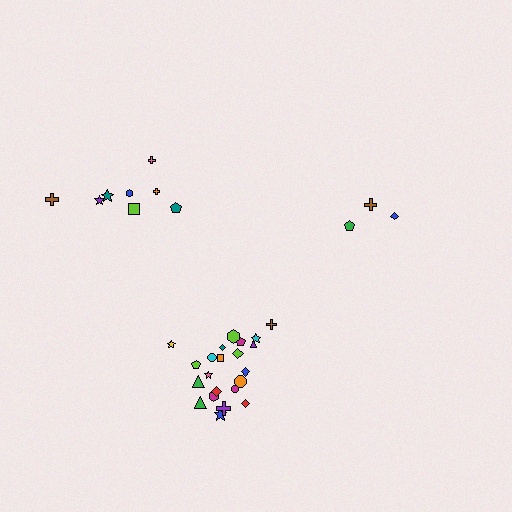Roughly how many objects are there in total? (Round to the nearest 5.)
Roughly 35 objects in total.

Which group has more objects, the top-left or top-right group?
The top-left group.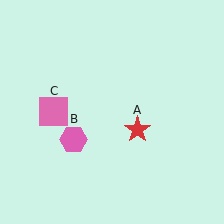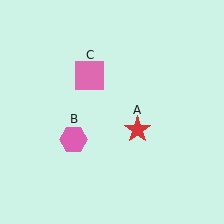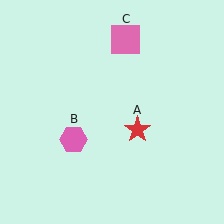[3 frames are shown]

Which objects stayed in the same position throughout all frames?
Red star (object A) and pink hexagon (object B) remained stationary.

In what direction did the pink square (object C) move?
The pink square (object C) moved up and to the right.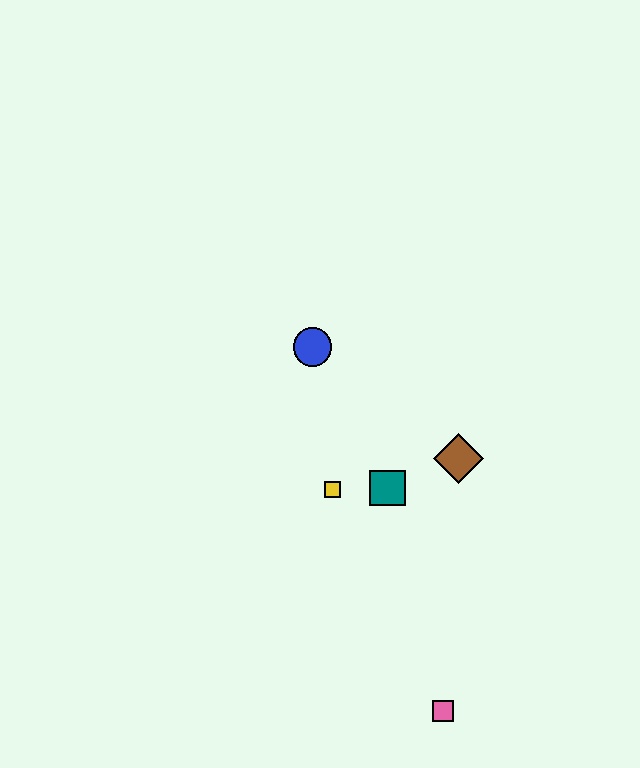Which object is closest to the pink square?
The teal square is closest to the pink square.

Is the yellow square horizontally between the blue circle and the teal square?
Yes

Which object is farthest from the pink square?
The blue circle is farthest from the pink square.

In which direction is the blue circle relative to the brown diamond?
The blue circle is to the left of the brown diamond.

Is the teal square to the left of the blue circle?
No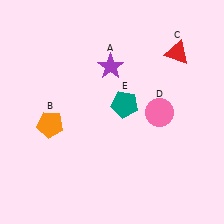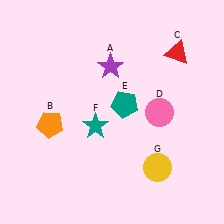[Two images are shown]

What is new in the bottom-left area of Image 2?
A teal star (F) was added in the bottom-left area of Image 2.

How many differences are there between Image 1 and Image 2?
There are 2 differences between the two images.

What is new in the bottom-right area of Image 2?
A yellow circle (G) was added in the bottom-right area of Image 2.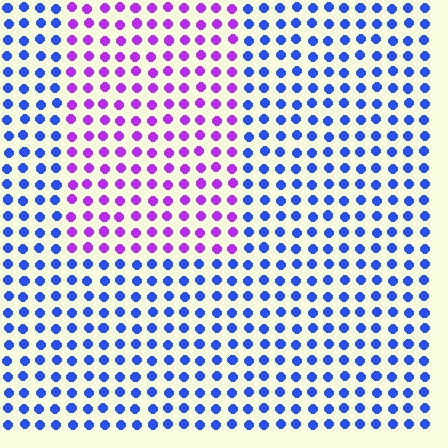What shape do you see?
I see a rectangle.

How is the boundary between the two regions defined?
The boundary is defined purely by a slight shift in hue (about 56 degrees). Spacing, size, and orientation are identical on both sides.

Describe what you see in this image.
The image is filled with small blue elements in a uniform arrangement. A rectangle-shaped region is visible where the elements are tinted to a slightly different hue, forming a subtle color boundary.